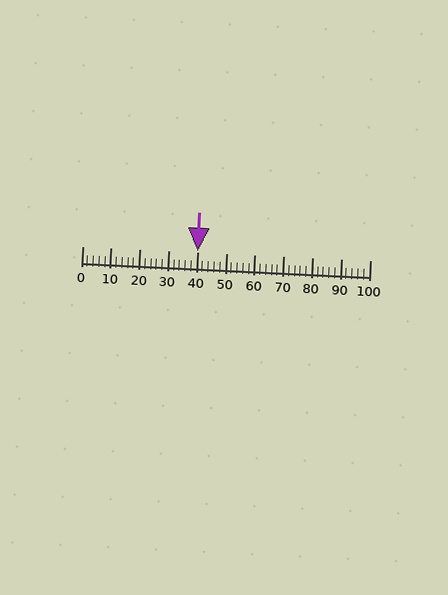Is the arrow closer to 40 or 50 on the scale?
The arrow is closer to 40.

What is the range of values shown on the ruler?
The ruler shows values from 0 to 100.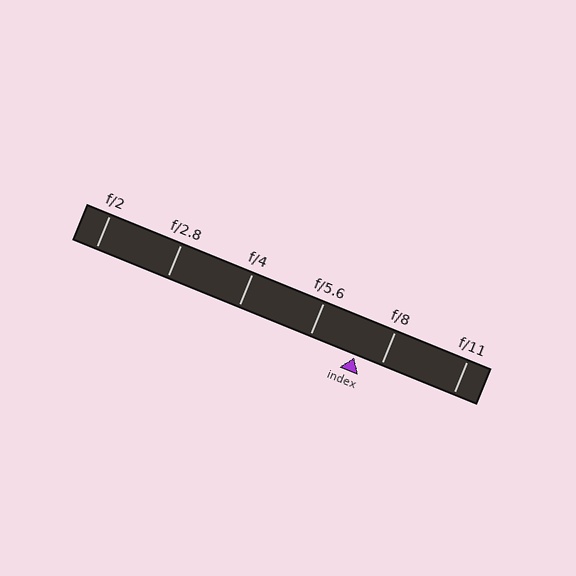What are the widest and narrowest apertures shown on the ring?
The widest aperture shown is f/2 and the narrowest is f/11.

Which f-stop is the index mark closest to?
The index mark is closest to f/8.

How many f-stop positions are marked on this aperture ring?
There are 6 f-stop positions marked.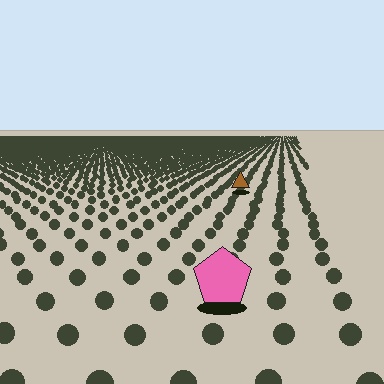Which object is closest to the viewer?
The pink pentagon is closest. The texture marks near it are larger and more spread out.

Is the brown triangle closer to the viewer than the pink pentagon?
No. The pink pentagon is closer — you can tell from the texture gradient: the ground texture is coarser near it.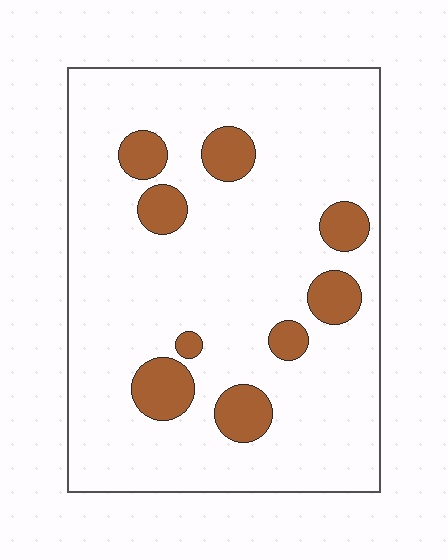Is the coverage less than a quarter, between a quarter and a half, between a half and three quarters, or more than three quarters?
Less than a quarter.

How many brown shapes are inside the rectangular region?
9.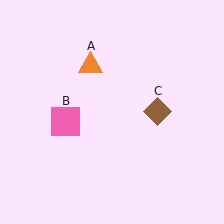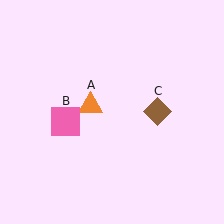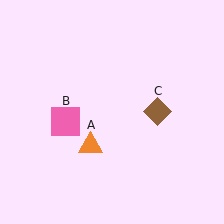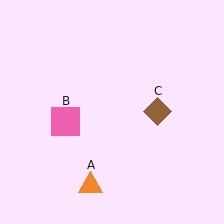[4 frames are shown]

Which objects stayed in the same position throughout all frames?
Pink square (object B) and brown diamond (object C) remained stationary.